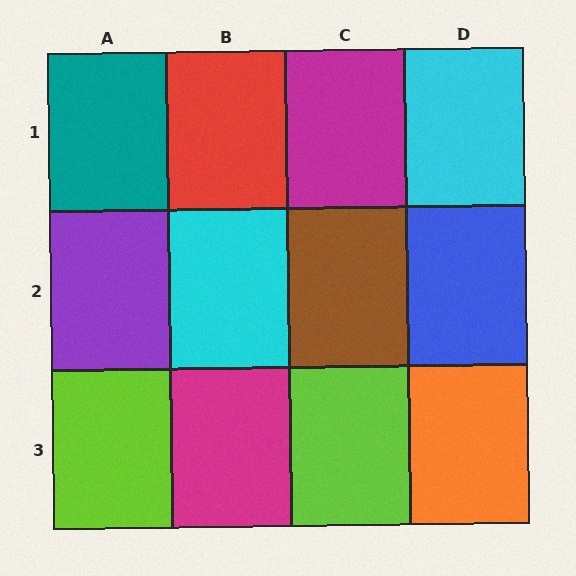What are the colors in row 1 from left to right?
Teal, red, magenta, cyan.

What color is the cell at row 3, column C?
Lime.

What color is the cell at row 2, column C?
Brown.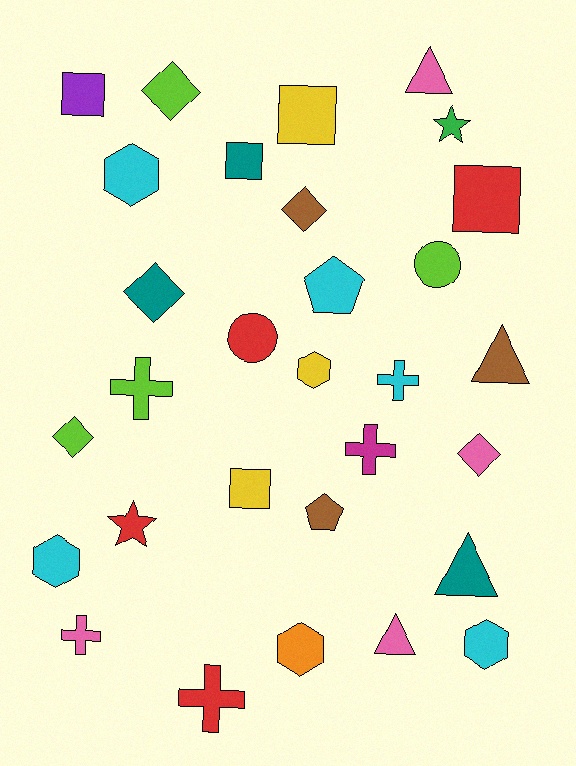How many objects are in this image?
There are 30 objects.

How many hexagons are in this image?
There are 5 hexagons.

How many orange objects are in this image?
There is 1 orange object.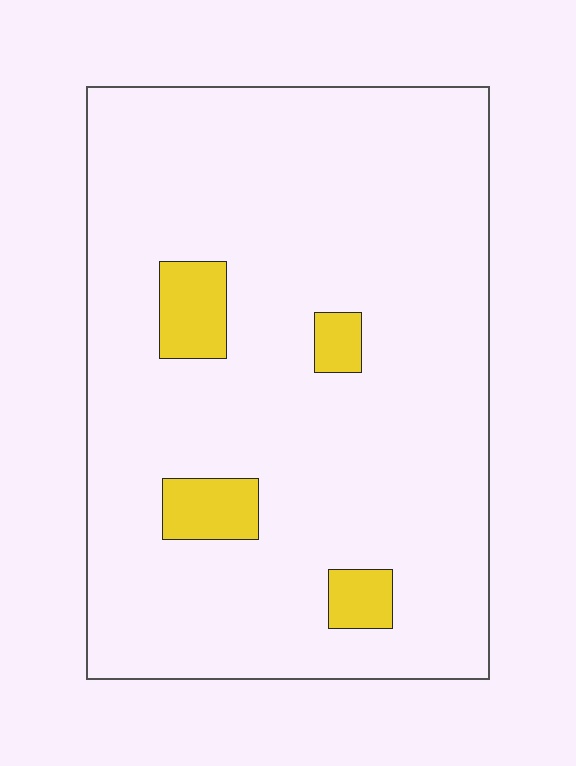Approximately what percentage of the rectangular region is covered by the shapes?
Approximately 10%.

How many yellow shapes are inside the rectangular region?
4.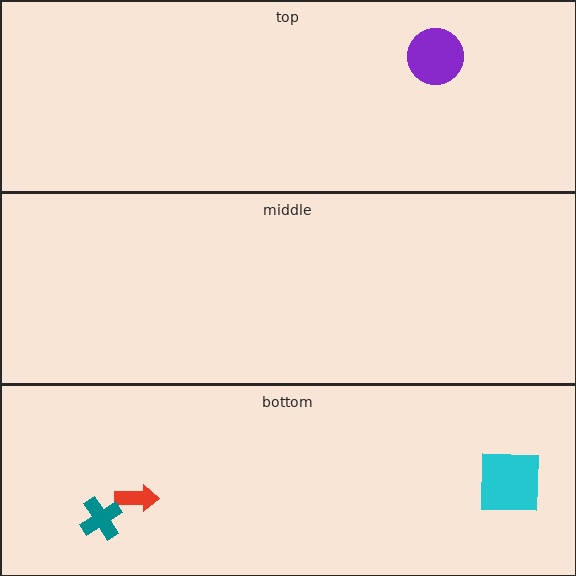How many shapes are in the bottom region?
3.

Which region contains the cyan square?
The bottom region.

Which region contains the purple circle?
The top region.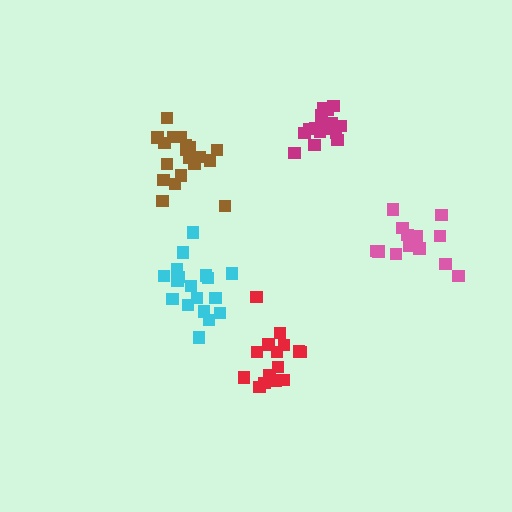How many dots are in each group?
Group 1: 15 dots, Group 2: 17 dots, Group 3: 14 dots, Group 4: 19 dots, Group 5: 18 dots (83 total).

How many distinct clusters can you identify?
There are 5 distinct clusters.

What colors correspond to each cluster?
The clusters are colored: red, magenta, pink, brown, cyan.